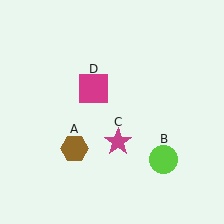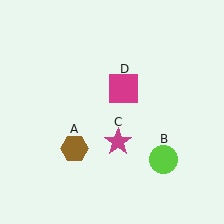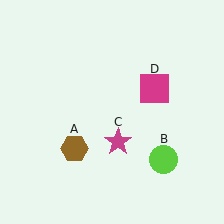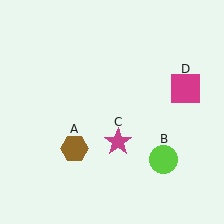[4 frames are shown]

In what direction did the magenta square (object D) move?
The magenta square (object D) moved right.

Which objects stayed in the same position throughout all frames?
Brown hexagon (object A) and lime circle (object B) and magenta star (object C) remained stationary.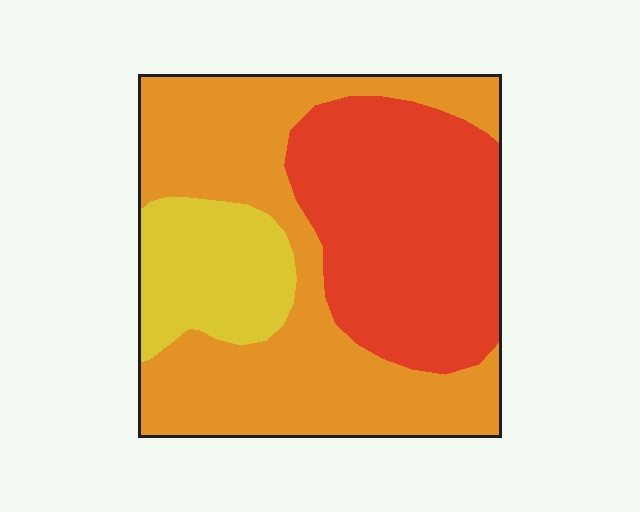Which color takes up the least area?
Yellow, at roughly 15%.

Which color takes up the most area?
Orange, at roughly 50%.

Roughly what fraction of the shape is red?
Red covers roughly 35% of the shape.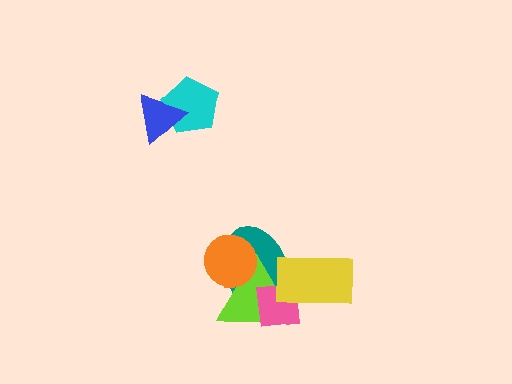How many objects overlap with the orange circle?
2 objects overlap with the orange circle.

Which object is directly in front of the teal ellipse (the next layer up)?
The lime triangle is directly in front of the teal ellipse.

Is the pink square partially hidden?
Yes, it is partially covered by another shape.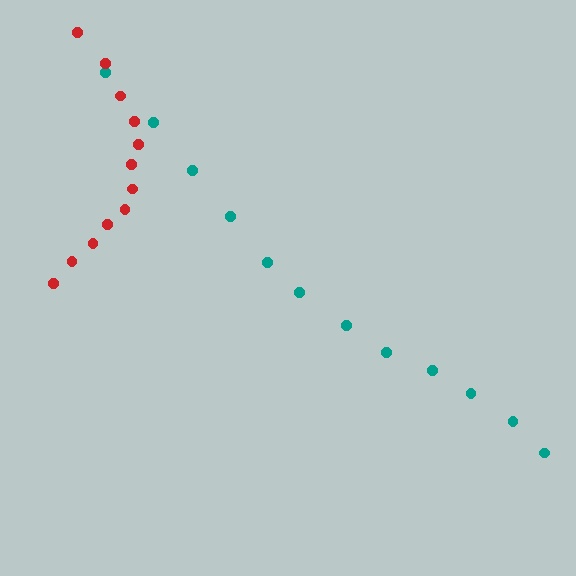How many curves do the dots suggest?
There are 2 distinct paths.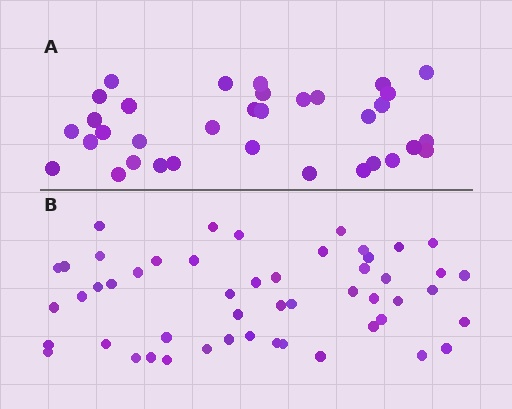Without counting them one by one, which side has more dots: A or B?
Region B (the bottom region) has more dots.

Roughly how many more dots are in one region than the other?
Region B has approximately 15 more dots than region A.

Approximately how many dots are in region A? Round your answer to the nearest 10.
About 30 dots. (The exact count is 34, which rounds to 30.)